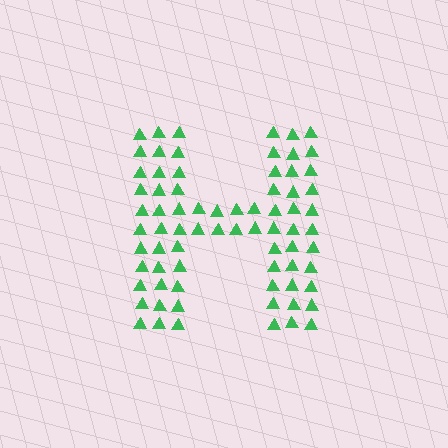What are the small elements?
The small elements are triangles.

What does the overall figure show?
The overall figure shows the letter H.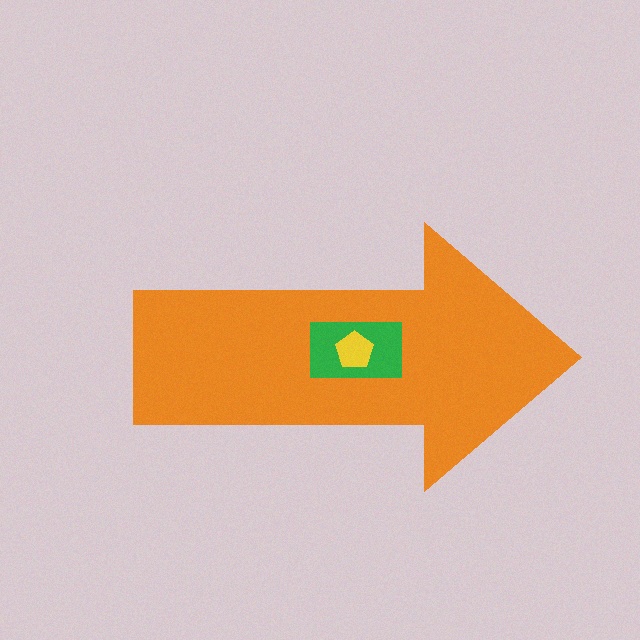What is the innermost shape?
The yellow pentagon.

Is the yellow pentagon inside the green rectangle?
Yes.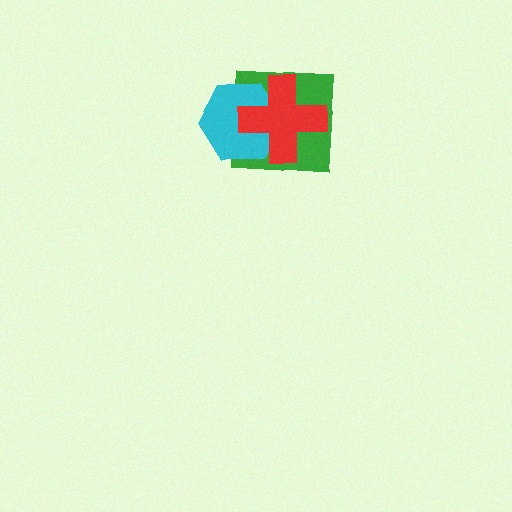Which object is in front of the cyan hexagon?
The red cross is in front of the cyan hexagon.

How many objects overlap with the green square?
2 objects overlap with the green square.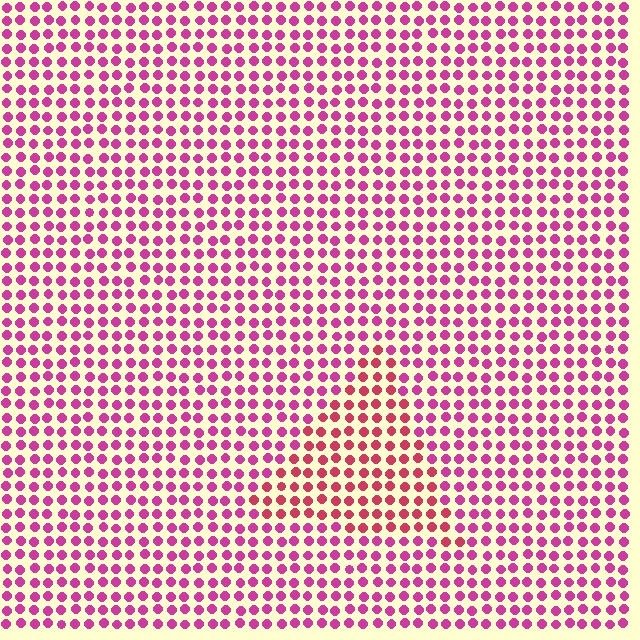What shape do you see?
I see a triangle.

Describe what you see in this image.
The image is filled with small magenta elements in a uniform arrangement. A triangle-shaped region is visible where the elements are tinted to a slightly different hue, forming a subtle color boundary.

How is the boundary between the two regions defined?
The boundary is defined purely by a slight shift in hue (about 26 degrees). Spacing, size, and orientation are identical on both sides.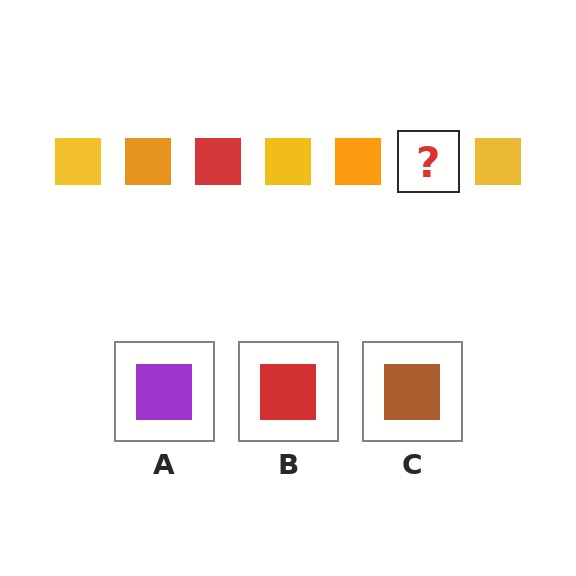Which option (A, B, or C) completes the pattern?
B.